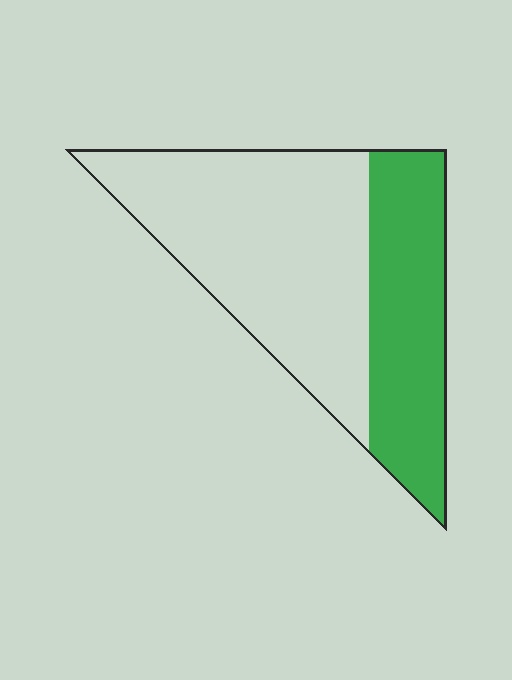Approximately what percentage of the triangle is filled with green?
Approximately 35%.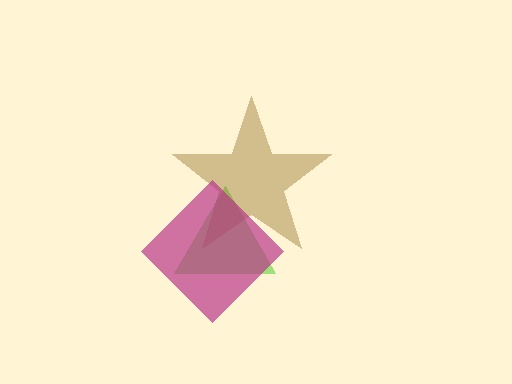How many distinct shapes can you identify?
There are 3 distinct shapes: a lime triangle, a brown star, a magenta diamond.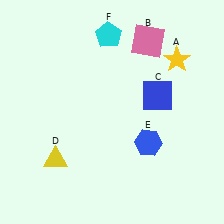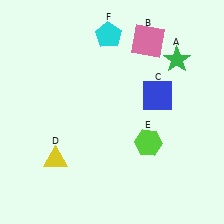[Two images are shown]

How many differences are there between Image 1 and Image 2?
There are 2 differences between the two images.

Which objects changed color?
A changed from yellow to green. E changed from blue to lime.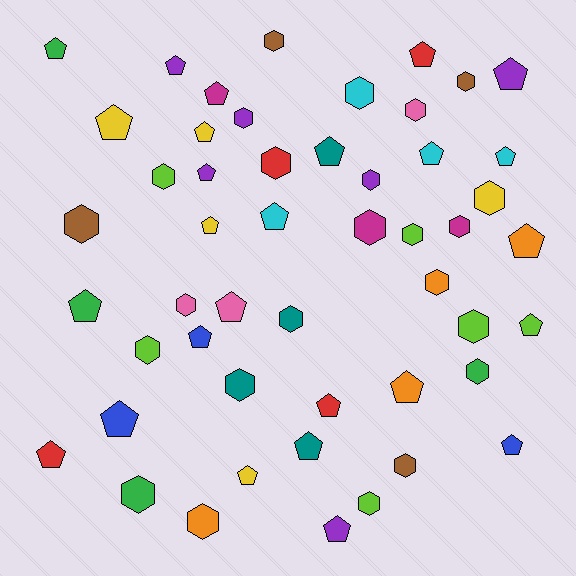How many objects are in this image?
There are 50 objects.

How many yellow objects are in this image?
There are 5 yellow objects.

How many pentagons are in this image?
There are 26 pentagons.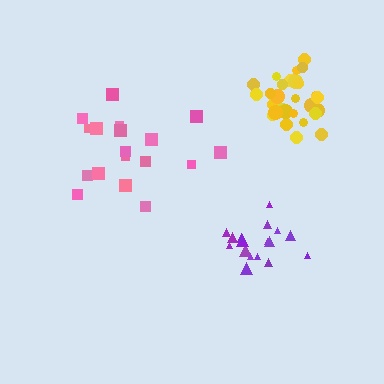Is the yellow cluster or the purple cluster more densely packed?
Yellow.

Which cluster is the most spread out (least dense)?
Pink.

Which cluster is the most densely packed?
Yellow.